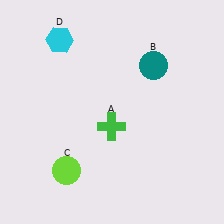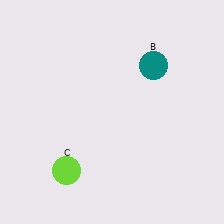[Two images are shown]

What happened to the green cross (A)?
The green cross (A) was removed in Image 2. It was in the bottom-left area of Image 1.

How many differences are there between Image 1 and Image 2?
There are 2 differences between the two images.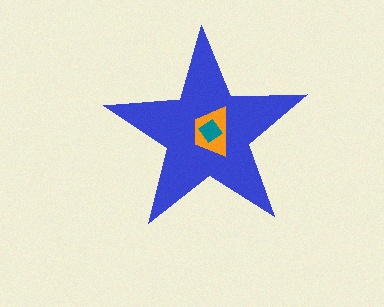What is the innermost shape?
The teal diamond.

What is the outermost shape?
The blue star.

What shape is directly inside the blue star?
The orange trapezoid.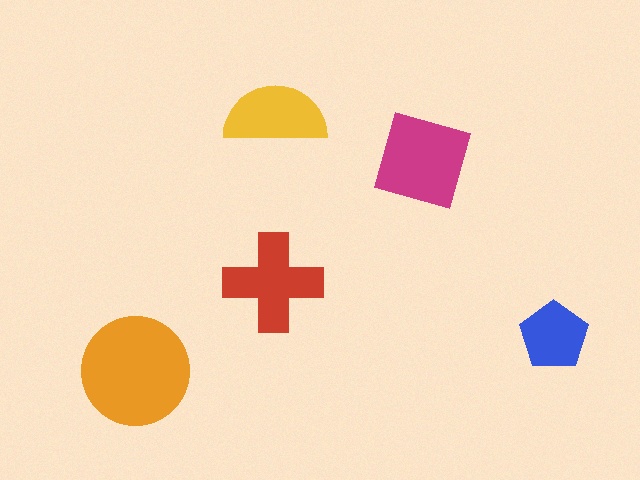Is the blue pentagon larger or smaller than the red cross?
Smaller.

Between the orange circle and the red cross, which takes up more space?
The orange circle.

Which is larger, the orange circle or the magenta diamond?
The orange circle.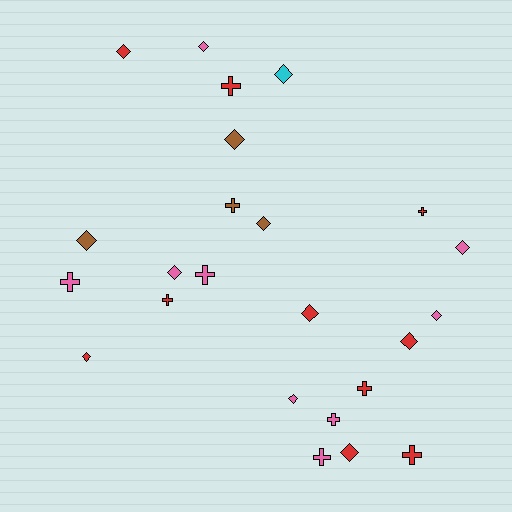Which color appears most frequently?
Red, with 10 objects.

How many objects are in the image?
There are 24 objects.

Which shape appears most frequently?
Diamond, with 14 objects.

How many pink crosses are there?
There are 4 pink crosses.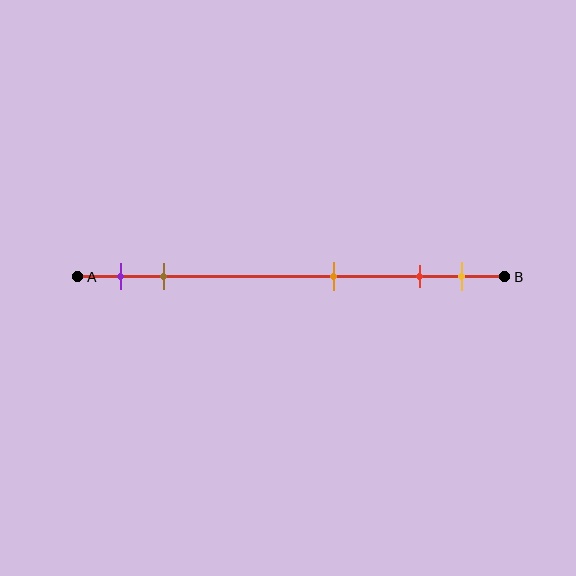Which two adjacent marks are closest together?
The red and yellow marks are the closest adjacent pair.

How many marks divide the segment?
There are 5 marks dividing the segment.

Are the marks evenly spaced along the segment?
No, the marks are not evenly spaced.